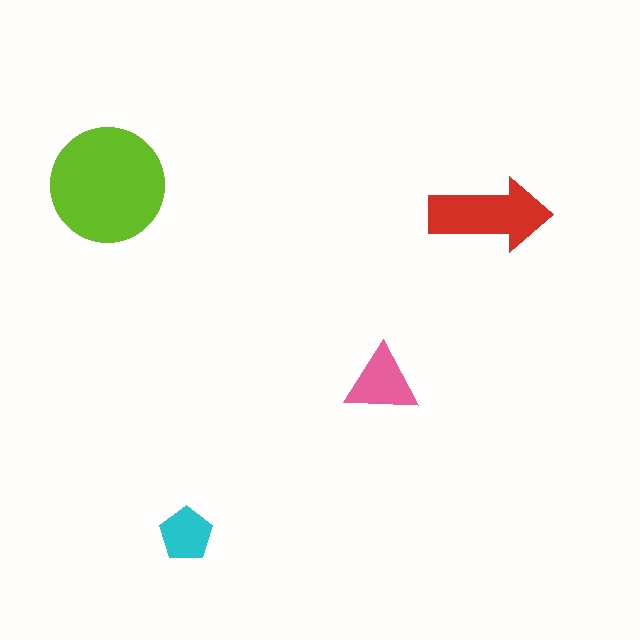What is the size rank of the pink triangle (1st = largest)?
3rd.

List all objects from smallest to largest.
The cyan pentagon, the pink triangle, the red arrow, the lime circle.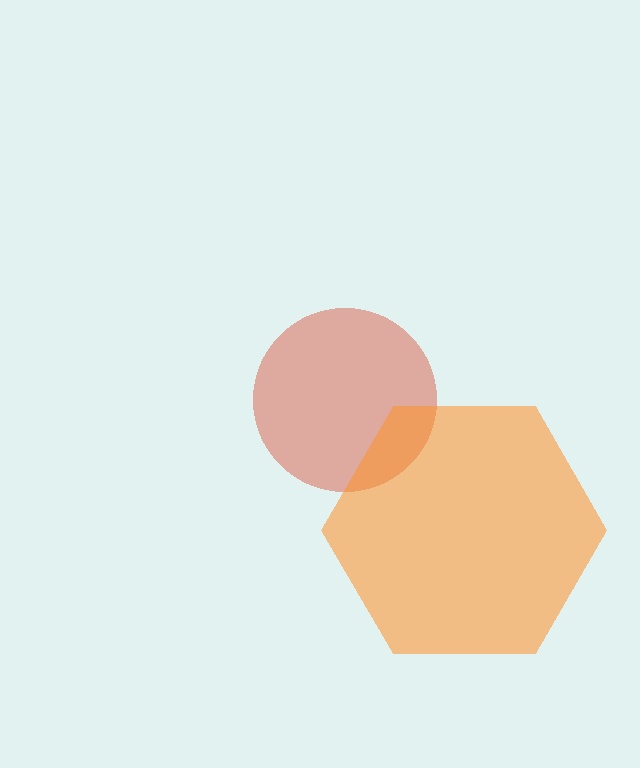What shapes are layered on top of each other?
The layered shapes are: a red circle, an orange hexagon.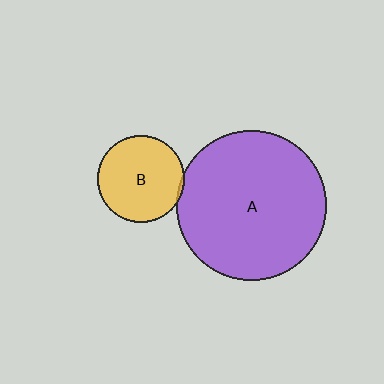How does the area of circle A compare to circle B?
Approximately 3.0 times.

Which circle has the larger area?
Circle A (purple).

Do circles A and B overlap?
Yes.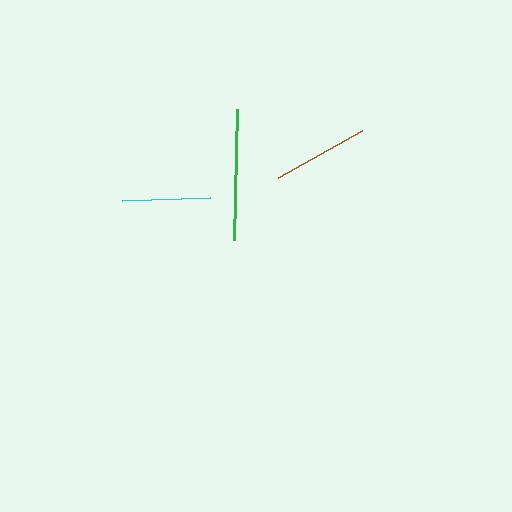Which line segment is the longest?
The green line is the longest at approximately 131 pixels.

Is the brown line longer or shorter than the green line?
The green line is longer than the brown line.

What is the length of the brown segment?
The brown segment is approximately 97 pixels long.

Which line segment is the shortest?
The cyan line is the shortest at approximately 88 pixels.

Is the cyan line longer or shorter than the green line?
The green line is longer than the cyan line.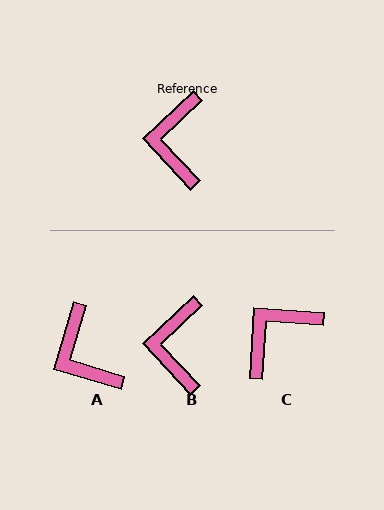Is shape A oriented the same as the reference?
No, it is off by about 30 degrees.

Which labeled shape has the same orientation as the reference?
B.